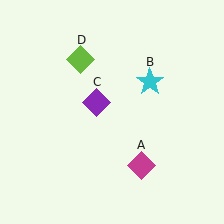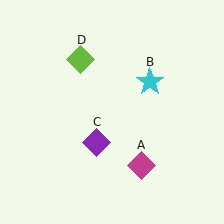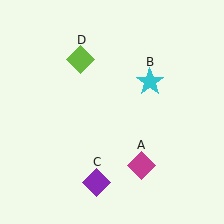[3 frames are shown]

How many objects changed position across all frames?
1 object changed position: purple diamond (object C).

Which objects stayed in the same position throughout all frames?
Magenta diamond (object A) and cyan star (object B) and lime diamond (object D) remained stationary.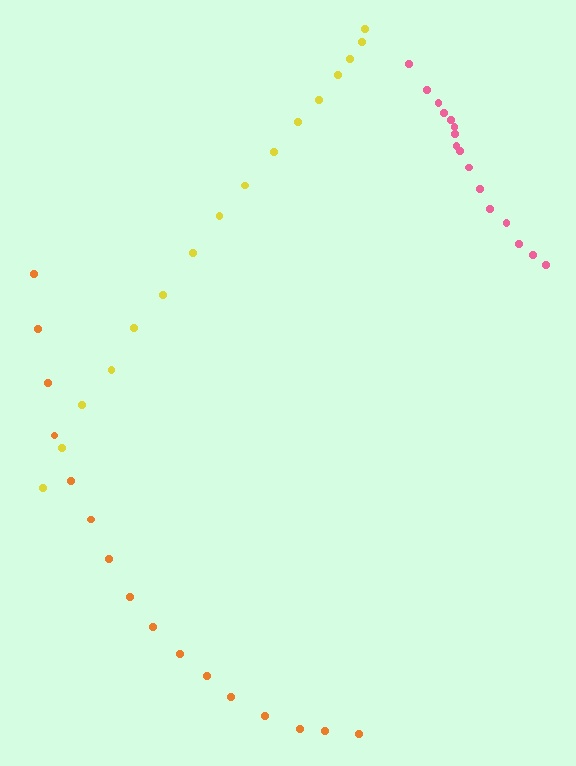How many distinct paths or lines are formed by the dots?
There are 3 distinct paths.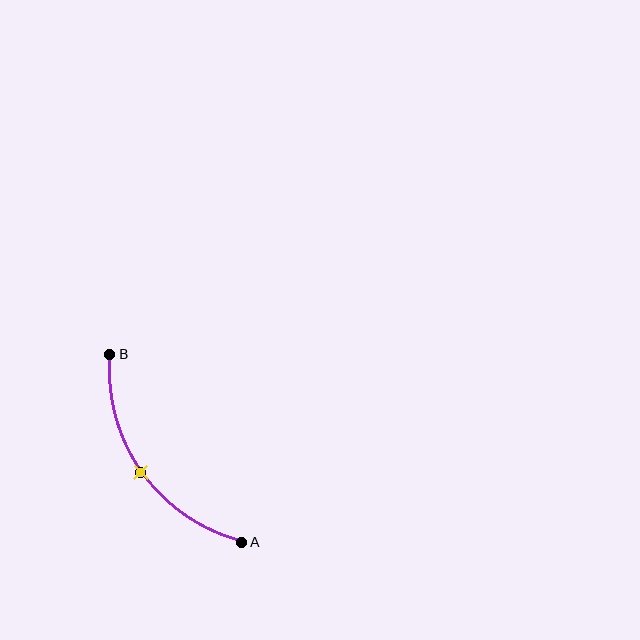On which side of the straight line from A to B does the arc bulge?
The arc bulges below and to the left of the straight line connecting A and B.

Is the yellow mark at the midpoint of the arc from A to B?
Yes. The yellow mark lies on the arc at equal arc-length from both A and B — it is the arc midpoint.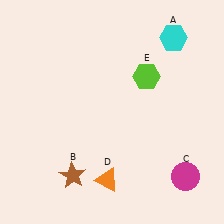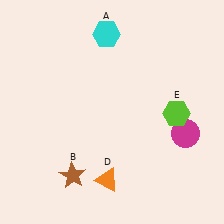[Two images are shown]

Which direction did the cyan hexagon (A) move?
The cyan hexagon (A) moved left.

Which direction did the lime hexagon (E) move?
The lime hexagon (E) moved down.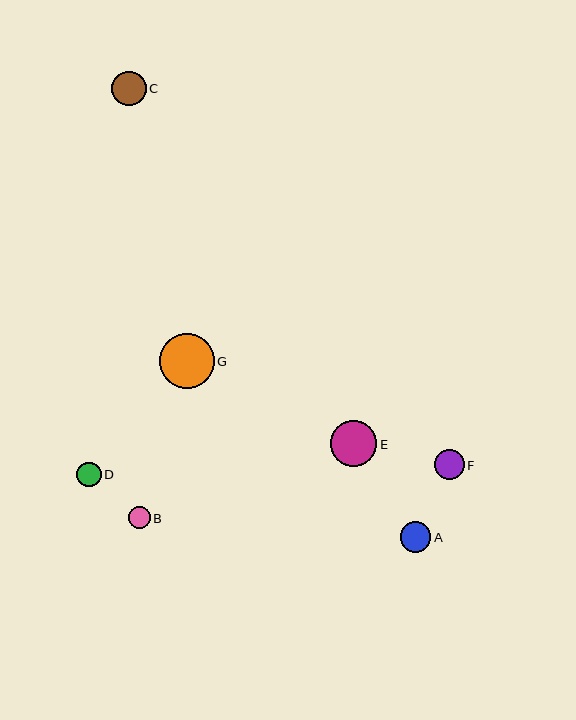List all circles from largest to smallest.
From largest to smallest: G, E, C, A, F, D, B.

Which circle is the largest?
Circle G is the largest with a size of approximately 55 pixels.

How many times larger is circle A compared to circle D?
Circle A is approximately 1.2 times the size of circle D.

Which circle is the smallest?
Circle B is the smallest with a size of approximately 21 pixels.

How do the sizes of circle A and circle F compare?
Circle A and circle F are approximately the same size.